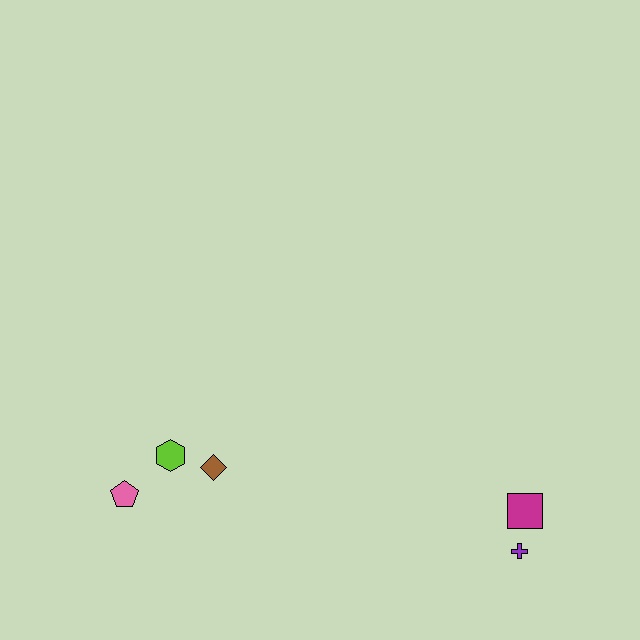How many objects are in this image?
There are 5 objects.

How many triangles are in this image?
There are no triangles.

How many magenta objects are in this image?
There is 1 magenta object.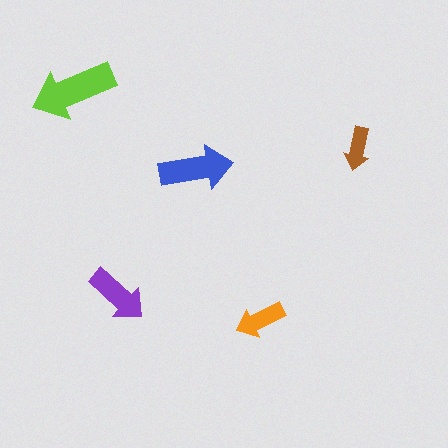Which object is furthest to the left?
The lime arrow is leftmost.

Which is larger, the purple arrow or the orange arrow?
The purple one.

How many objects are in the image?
There are 5 objects in the image.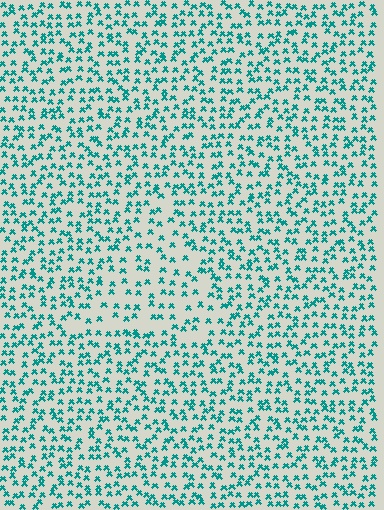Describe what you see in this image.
The image contains small teal elements arranged at two different densities. A triangle-shaped region is visible where the elements are less densely packed than the surrounding area.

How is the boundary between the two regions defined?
The boundary is defined by a change in element density (approximately 1.6x ratio). All elements are the same color, size, and shape.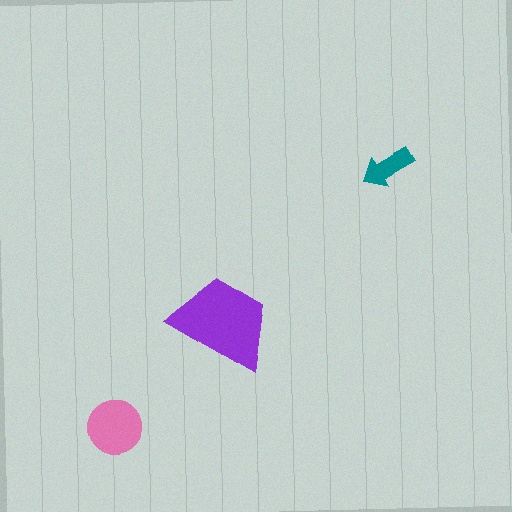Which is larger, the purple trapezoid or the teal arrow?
The purple trapezoid.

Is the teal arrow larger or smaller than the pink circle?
Smaller.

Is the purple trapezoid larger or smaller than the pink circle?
Larger.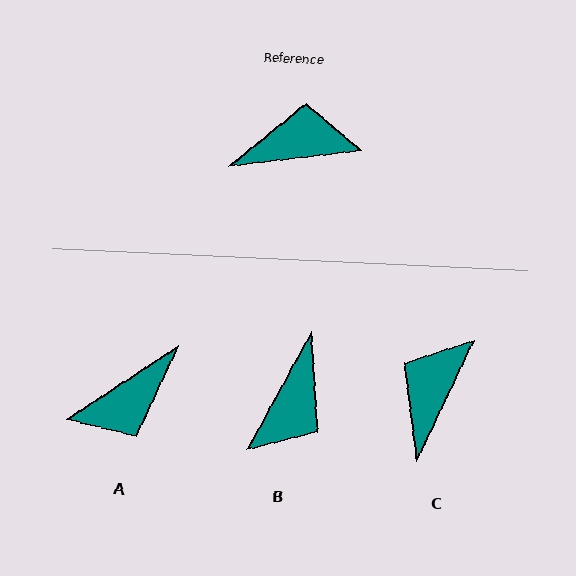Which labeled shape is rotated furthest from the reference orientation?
A, about 153 degrees away.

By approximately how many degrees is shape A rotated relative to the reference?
Approximately 153 degrees clockwise.